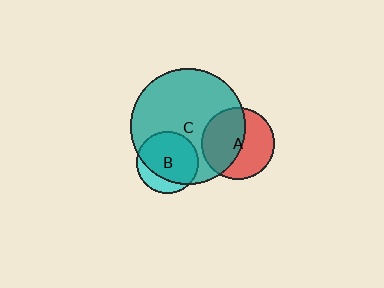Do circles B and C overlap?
Yes.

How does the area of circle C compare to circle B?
Approximately 3.4 times.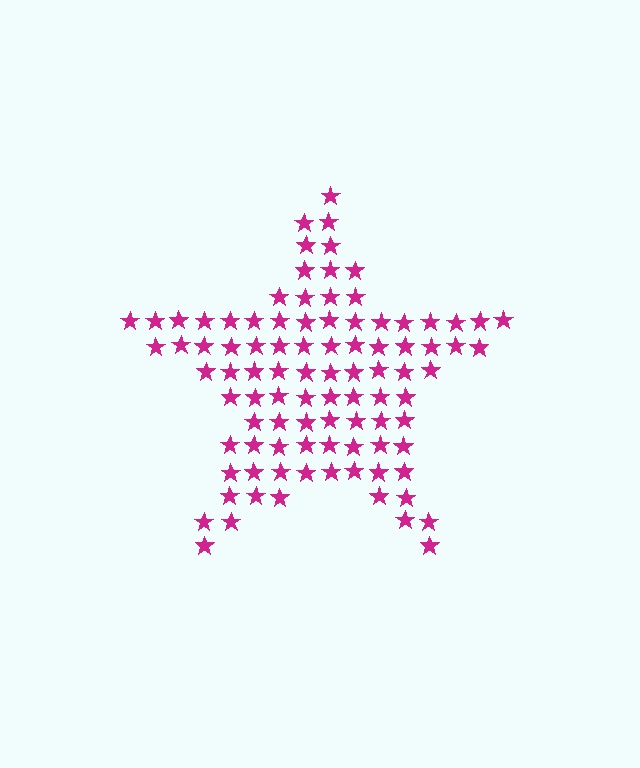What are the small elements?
The small elements are stars.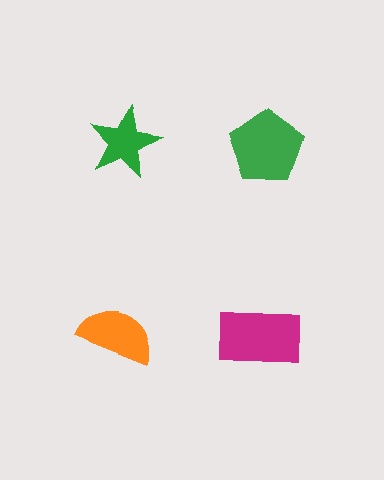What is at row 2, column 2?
A magenta rectangle.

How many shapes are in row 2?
2 shapes.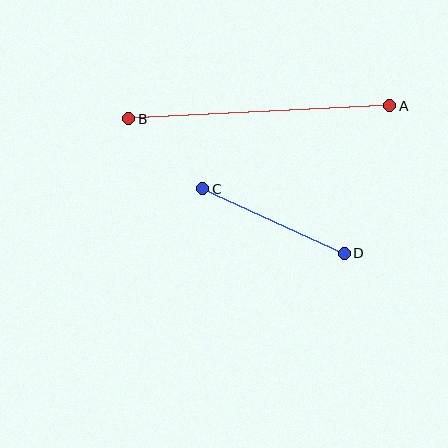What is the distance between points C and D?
The distance is approximately 156 pixels.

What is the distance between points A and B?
The distance is approximately 262 pixels.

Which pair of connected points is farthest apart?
Points A and B are farthest apart.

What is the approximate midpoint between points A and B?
The midpoint is at approximately (259, 112) pixels.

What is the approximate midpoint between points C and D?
The midpoint is at approximately (273, 221) pixels.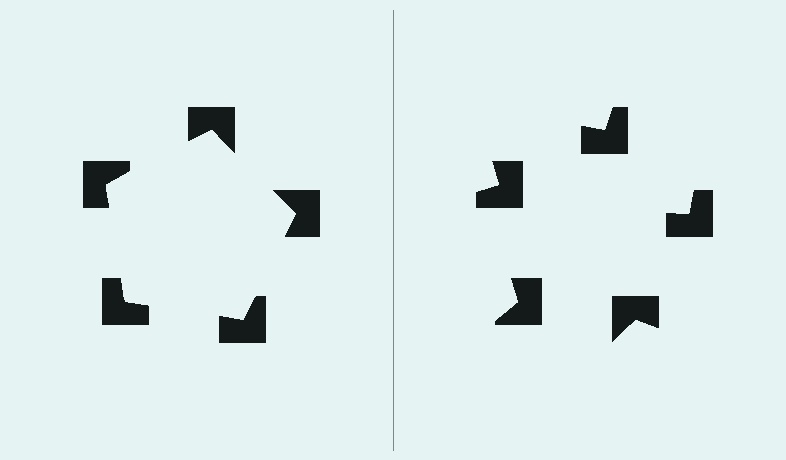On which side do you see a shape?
An illusory pentagon appears on the left side. On the right side the wedge cuts are rotated, so no coherent shape forms.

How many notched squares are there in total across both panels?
10 — 5 on each side.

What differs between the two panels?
The notched squares are positioned identically on both sides; only the wedge orientations differ. On the left they align to a pentagon; on the right they are misaligned.